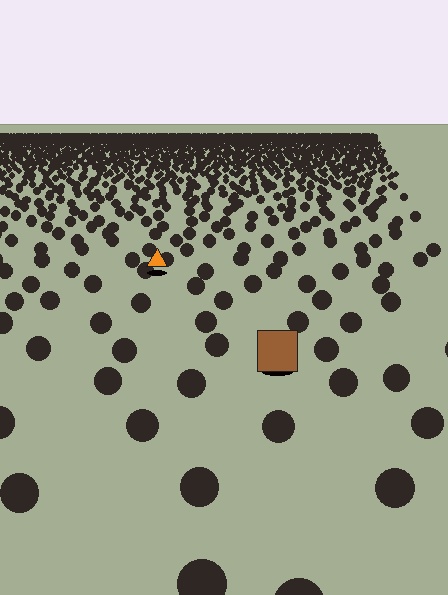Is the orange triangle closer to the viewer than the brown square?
No. The brown square is closer — you can tell from the texture gradient: the ground texture is coarser near it.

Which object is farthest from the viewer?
The orange triangle is farthest from the viewer. It appears smaller and the ground texture around it is denser.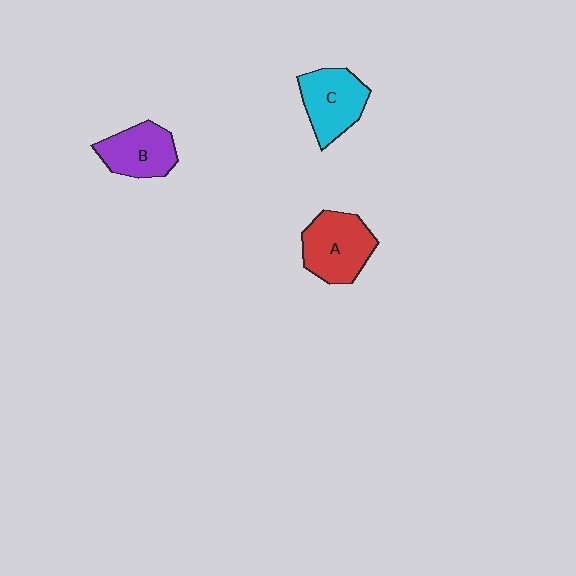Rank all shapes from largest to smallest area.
From largest to smallest: A (red), C (cyan), B (purple).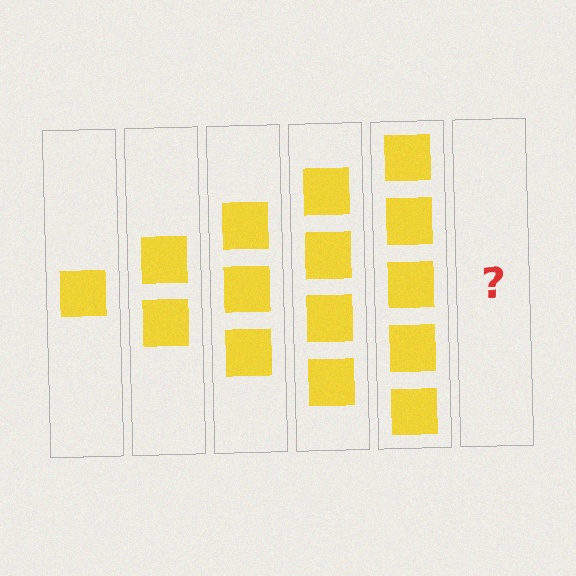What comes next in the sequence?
The next element should be 6 squares.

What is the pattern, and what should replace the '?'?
The pattern is that each step adds one more square. The '?' should be 6 squares.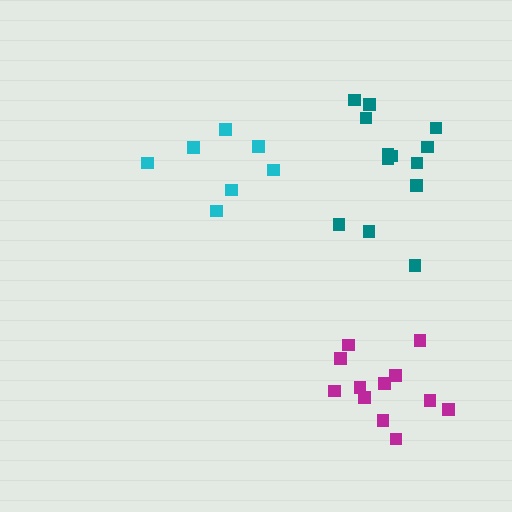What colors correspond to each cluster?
The clusters are colored: cyan, teal, magenta.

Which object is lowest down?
The magenta cluster is bottommost.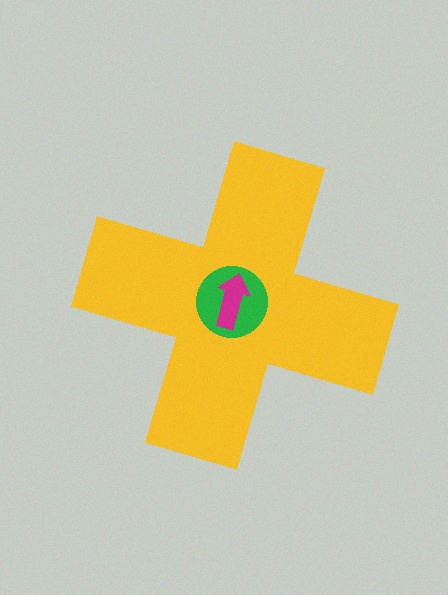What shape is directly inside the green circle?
The magenta arrow.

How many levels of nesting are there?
3.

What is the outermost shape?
The yellow cross.